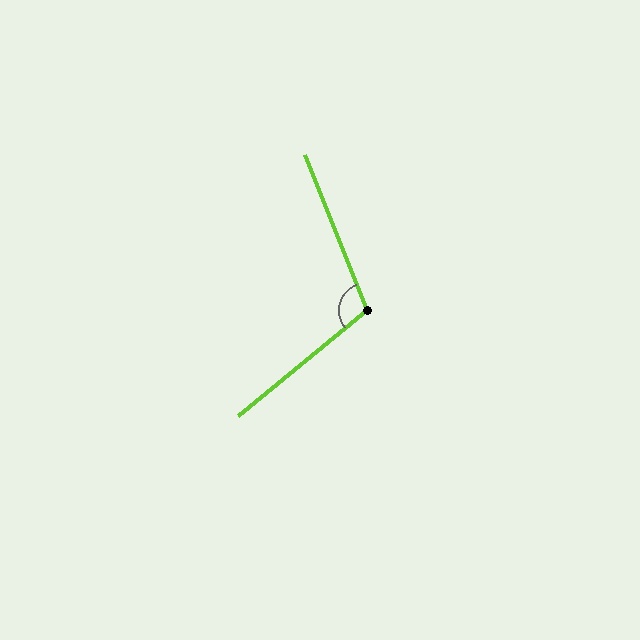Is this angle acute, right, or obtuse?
It is obtuse.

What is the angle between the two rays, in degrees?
Approximately 108 degrees.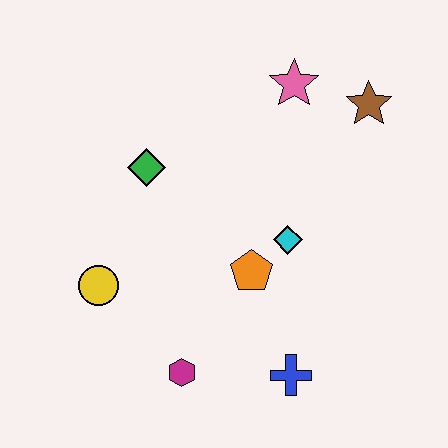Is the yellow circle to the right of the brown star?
No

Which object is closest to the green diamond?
The yellow circle is closest to the green diamond.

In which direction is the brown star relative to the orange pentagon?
The brown star is above the orange pentagon.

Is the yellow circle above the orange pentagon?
No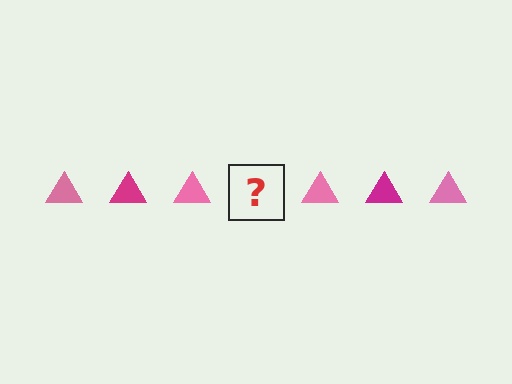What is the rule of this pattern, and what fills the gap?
The rule is that the pattern cycles through pink, magenta triangles. The gap should be filled with a magenta triangle.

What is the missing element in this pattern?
The missing element is a magenta triangle.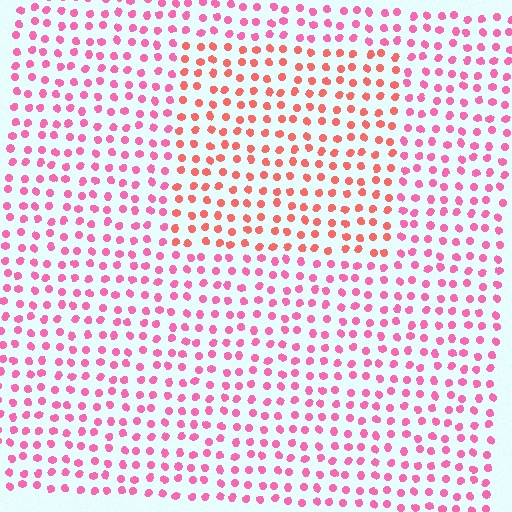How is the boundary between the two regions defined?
The boundary is defined purely by a slight shift in hue (about 32 degrees). Spacing, size, and orientation are identical on both sides.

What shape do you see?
I see a rectangle.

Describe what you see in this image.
The image is filled with small pink elements in a uniform arrangement. A rectangle-shaped region is visible where the elements are tinted to a slightly different hue, forming a subtle color boundary.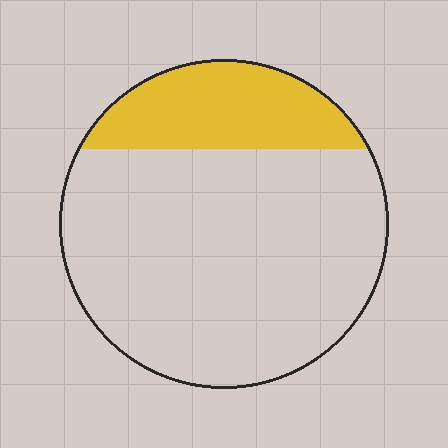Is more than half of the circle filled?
No.